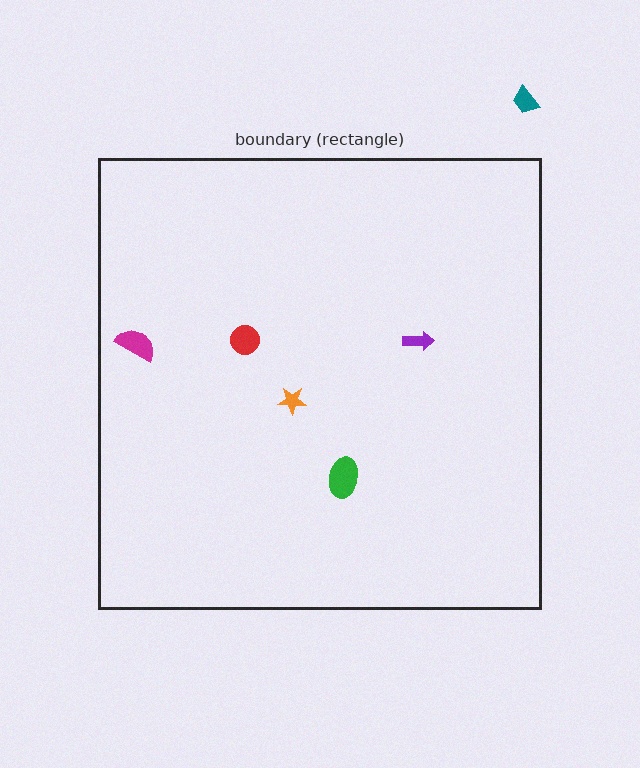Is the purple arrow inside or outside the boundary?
Inside.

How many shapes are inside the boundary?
5 inside, 1 outside.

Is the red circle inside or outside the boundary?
Inside.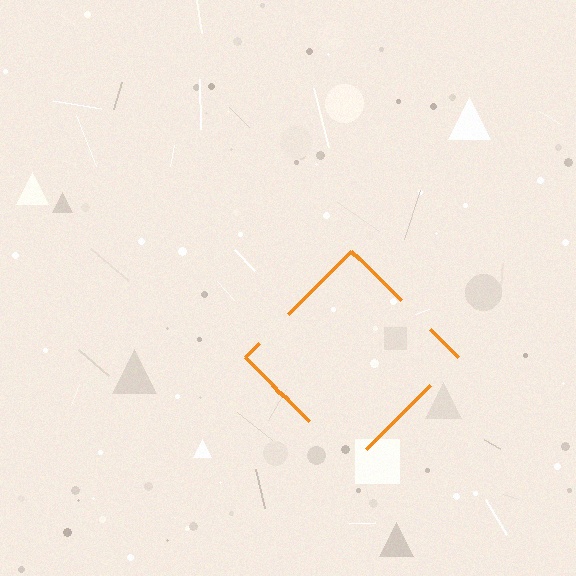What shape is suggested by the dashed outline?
The dashed outline suggests a diamond.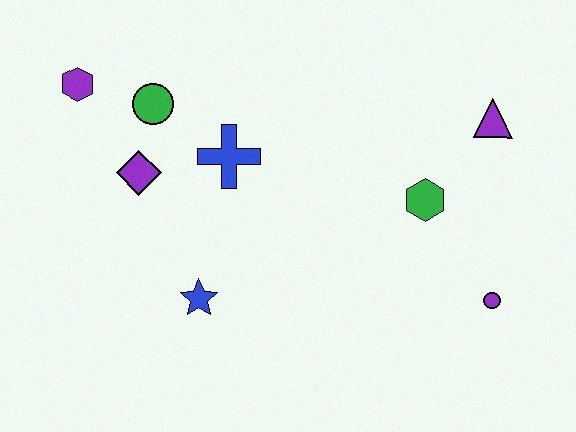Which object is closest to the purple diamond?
The green circle is closest to the purple diamond.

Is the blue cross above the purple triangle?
No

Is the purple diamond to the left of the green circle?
Yes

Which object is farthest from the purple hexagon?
The purple circle is farthest from the purple hexagon.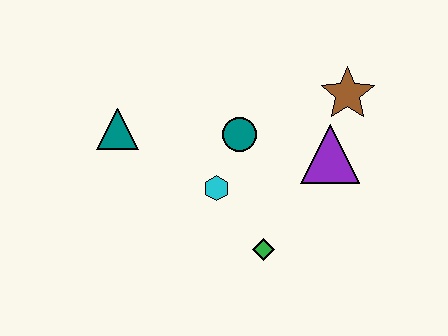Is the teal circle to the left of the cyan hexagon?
No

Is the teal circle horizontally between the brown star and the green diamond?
No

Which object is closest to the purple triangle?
The brown star is closest to the purple triangle.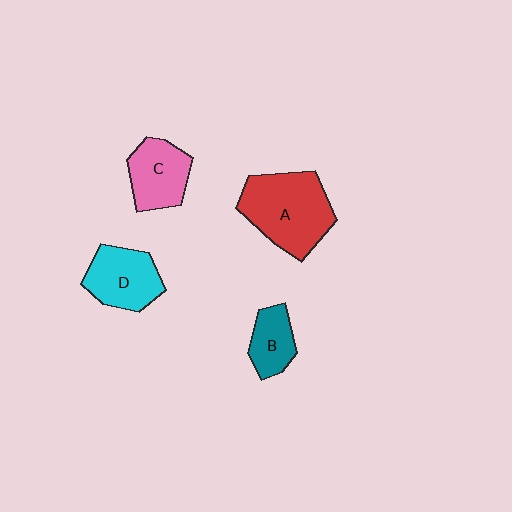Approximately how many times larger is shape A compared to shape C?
Approximately 1.6 times.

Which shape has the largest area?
Shape A (red).